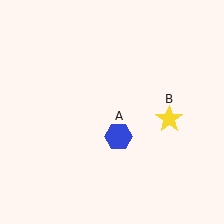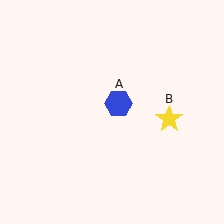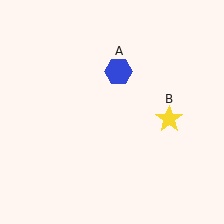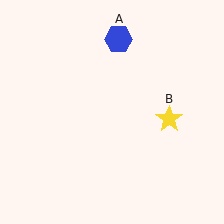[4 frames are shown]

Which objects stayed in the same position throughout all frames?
Yellow star (object B) remained stationary.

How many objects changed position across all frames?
1 object changed position: blue hexagon (object A).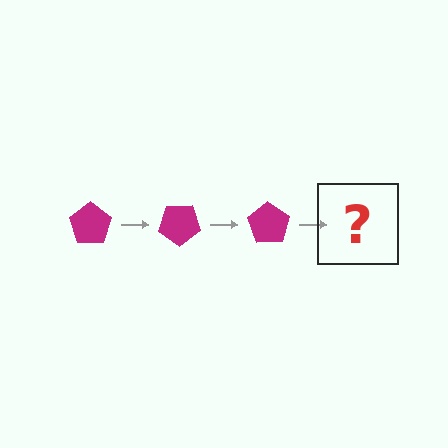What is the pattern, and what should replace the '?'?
The pattern is that the pentagon rotates 35 degrees each step. The '?' should be a magenta pentagon rotated 105 degrees.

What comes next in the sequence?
The next element should be a magenta pentagon rotated 105 degrees.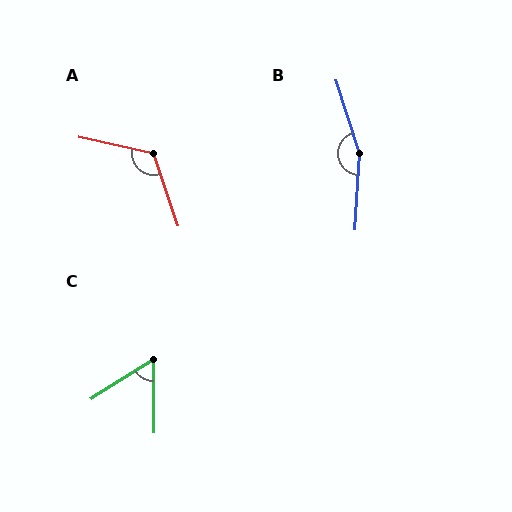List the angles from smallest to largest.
C (58°), A (120°), B (159°).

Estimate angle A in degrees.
Approximately 120 degrees.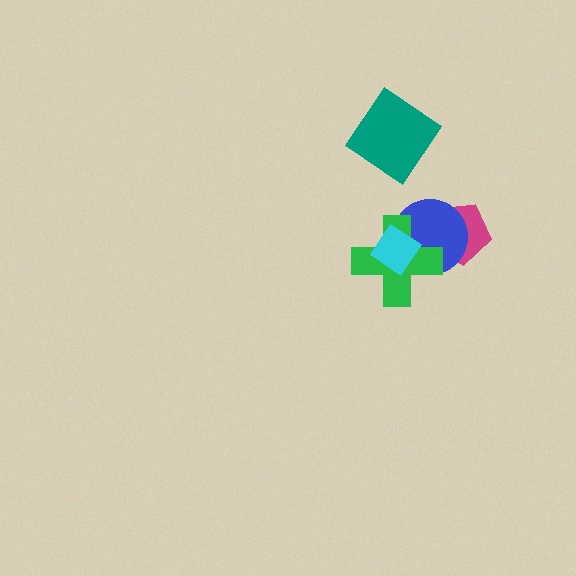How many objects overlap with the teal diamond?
0 objects overlap with the teal diamond.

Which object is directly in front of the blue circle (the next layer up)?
The green cross is directly in front of the blue circle.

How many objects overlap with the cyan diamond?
2 objects overlap with the cyan diamond.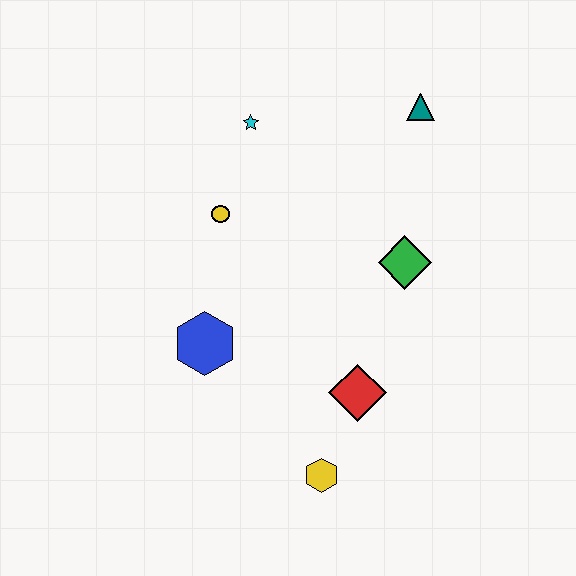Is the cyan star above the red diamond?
Yes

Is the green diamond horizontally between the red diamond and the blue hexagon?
No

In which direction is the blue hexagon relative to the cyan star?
The blue hexagon is below the cyan star.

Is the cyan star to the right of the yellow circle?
Yes